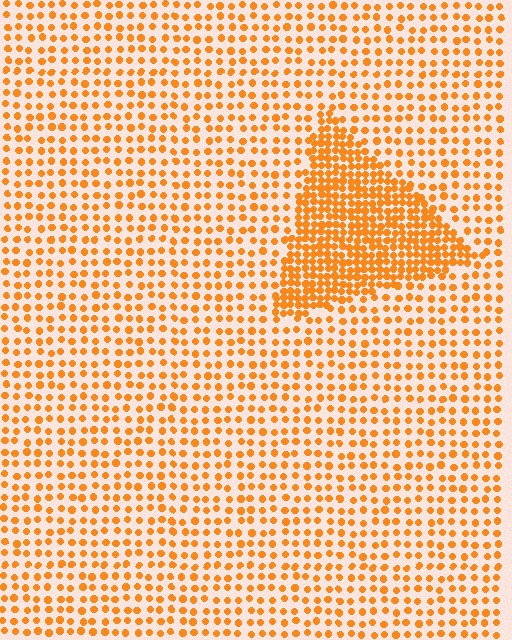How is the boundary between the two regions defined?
The boundary is defined by a change in element density (approximately 2.3x ratio). All elements are the same color, size, and shape.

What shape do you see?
I see a triangle.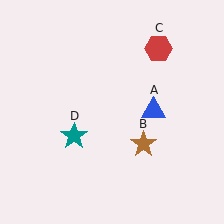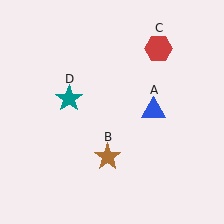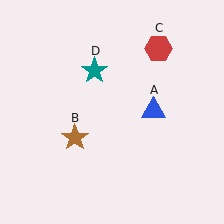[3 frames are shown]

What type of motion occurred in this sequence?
The brown star (object B), teal star (object D) rotated clockwise around the center of the scene.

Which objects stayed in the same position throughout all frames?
Blue triangle (object A) and red hexagon (object C) remained stationary.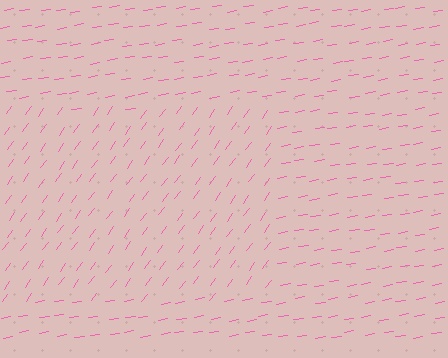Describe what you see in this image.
The image is filled with small pink line segments. A rectangle region in the image has lines oriented differently from the surrounding lines, creating a visible texture boundary.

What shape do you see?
I see a rectangle.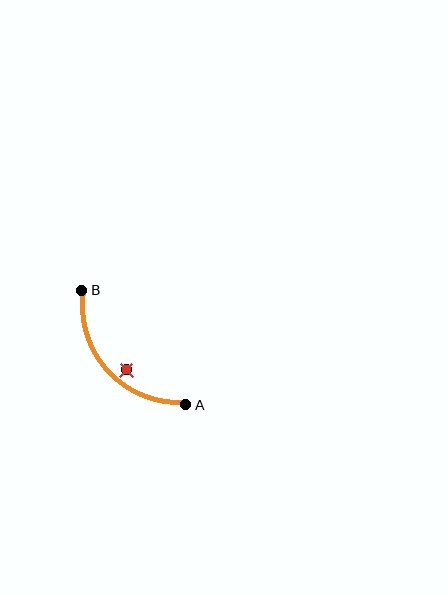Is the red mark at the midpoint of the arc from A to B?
No — the red mark does not lie on the arc at all. It sits slightly inside the curve.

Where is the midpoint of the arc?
The arc midpoint is the point on the curve farthest from the straight line joining A and B. It sits below and to the left of that line.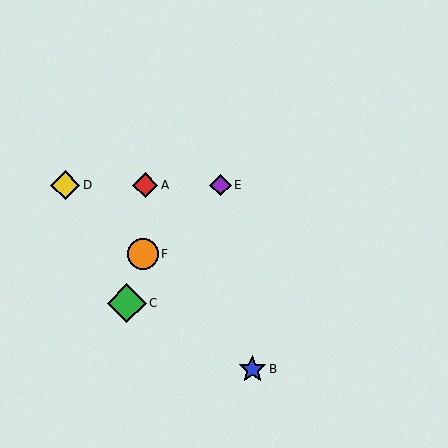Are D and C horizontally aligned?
No, D is at y≈185 and C is at y≈303.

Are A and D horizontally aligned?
Yes, both are at y≈185.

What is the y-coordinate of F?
Object F is at y≈254.